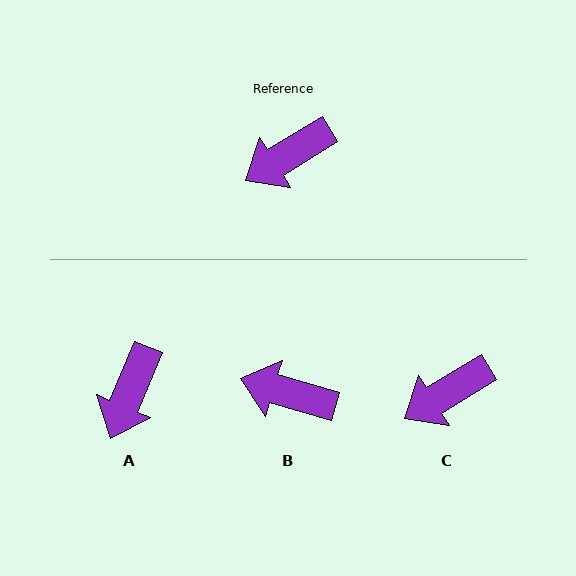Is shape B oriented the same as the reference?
No, it is off by about 48 degrees.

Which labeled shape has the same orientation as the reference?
C.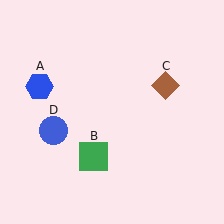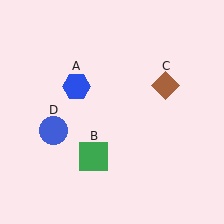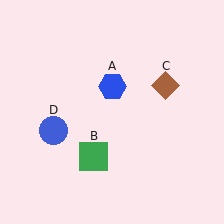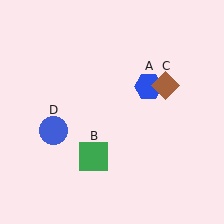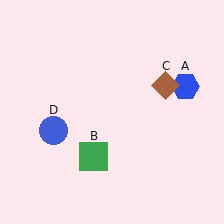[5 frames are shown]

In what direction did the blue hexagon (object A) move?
The blue hexagon (object A) moved right.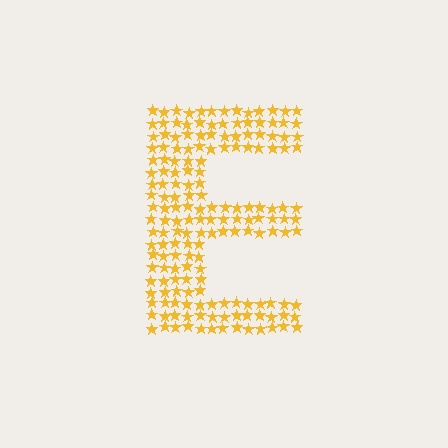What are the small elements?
The small elements are stars.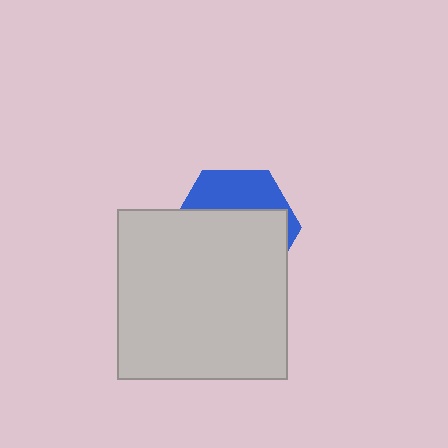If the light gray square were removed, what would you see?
You would see the complete blue hexagon.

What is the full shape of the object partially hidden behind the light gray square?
The partially hidden object is a blue hexagon.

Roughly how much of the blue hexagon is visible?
A small part of it is visible (roughly 34%).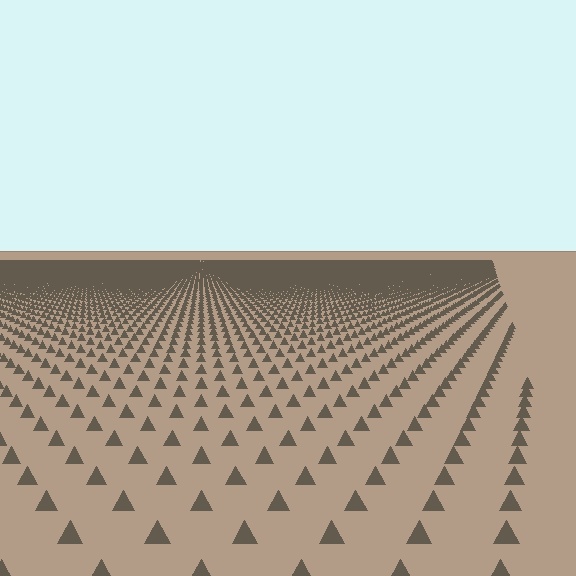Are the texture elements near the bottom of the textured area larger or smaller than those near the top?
Larger. Near the bottom, elements are closer to the viewer and appear at a bigger on-screen size.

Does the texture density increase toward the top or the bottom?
Density increases toward the top.